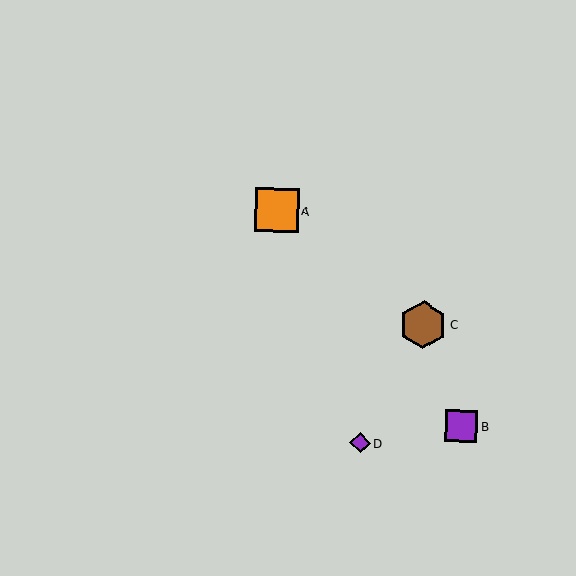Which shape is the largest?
The brown hexagon (labeled C) is the largest.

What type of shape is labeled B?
Shape B is a purple square.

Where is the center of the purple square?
The center of the purple square is at (462, 426).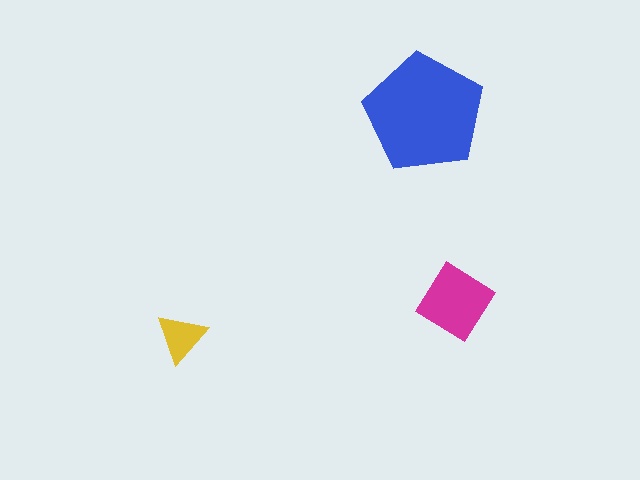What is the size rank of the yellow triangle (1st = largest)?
3rd.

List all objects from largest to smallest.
The blue pentagon, the magenta diamond, the yellow triangle.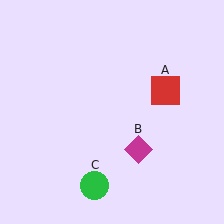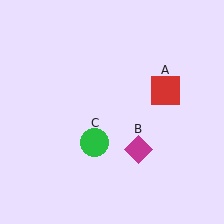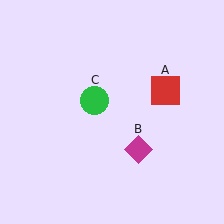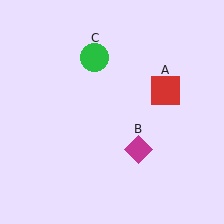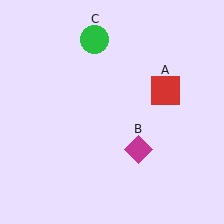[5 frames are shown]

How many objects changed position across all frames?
1 object changed position: green circle (object C).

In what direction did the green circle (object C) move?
The green circle (object C) moved up.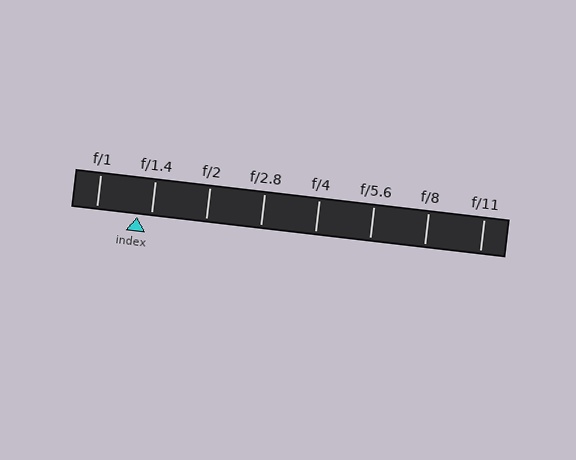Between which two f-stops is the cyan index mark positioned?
The index mark is between f/1 and f/1.4.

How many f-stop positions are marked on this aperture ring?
There are 8 f-stop positions marked.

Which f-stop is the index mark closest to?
The index mark is closest to f/1.4.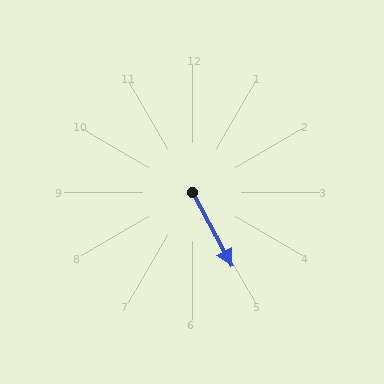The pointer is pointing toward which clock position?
Roughly 5 o'clock.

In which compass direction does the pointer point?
Southeast.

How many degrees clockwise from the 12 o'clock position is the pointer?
Approximately 152 degrees.